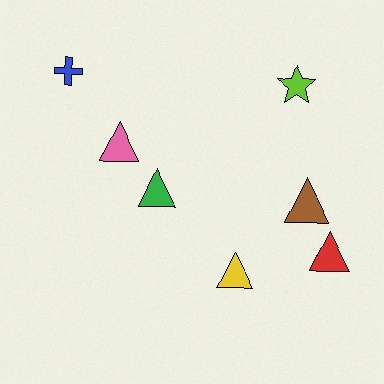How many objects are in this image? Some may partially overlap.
There are 7 objects.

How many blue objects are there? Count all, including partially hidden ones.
There is 1 blue object.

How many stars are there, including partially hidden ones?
There is 1 star.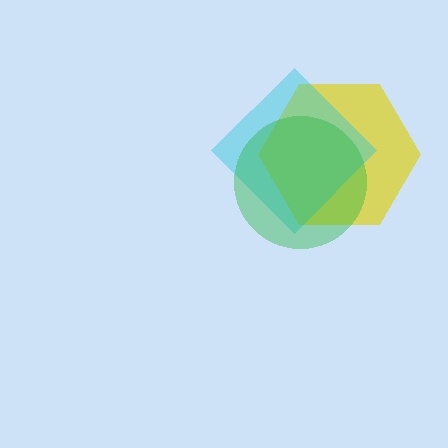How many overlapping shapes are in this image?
There are 3 overlapping shapes in the image.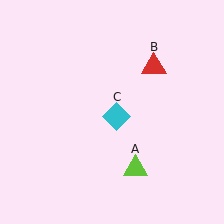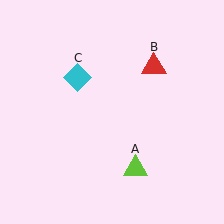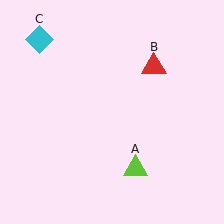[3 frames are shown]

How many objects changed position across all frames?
1 object changed position: cyan diamond (object C).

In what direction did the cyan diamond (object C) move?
The cyan diamond (object C) moved up and to the left.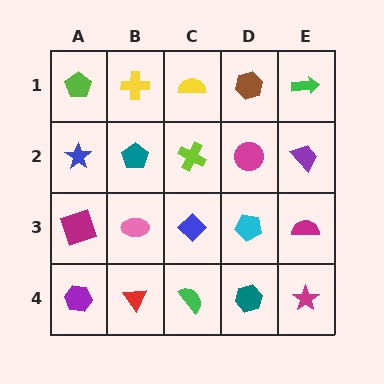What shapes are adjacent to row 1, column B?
A teal pentagon (row 2, column B), a lime pentagon (row 1, column A), a yellow semicircle (row 1, column C).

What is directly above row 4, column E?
A magenta semicircle.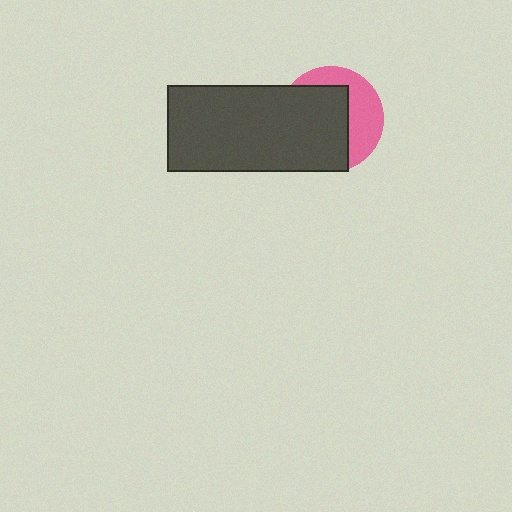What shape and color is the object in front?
The object in front is a dark gray rectangle.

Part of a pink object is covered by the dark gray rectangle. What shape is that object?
It is a circle.